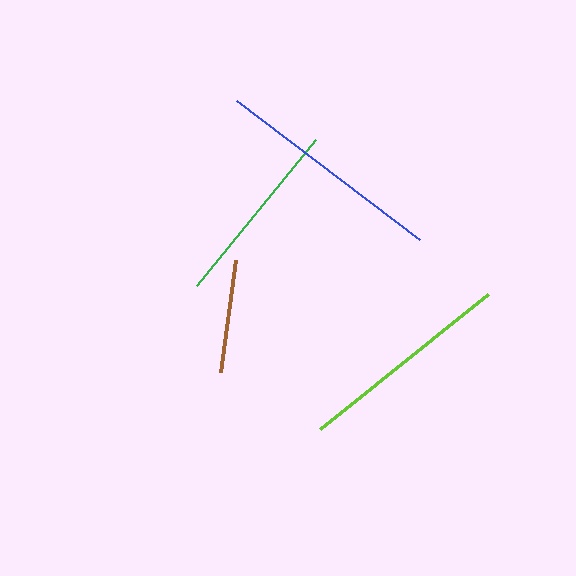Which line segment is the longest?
The blue line is the longest at approximately 230 pixels.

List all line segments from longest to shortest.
From longest to shortest: blue, lime, green, brown.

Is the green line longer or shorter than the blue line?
The blue line is longer than the green line.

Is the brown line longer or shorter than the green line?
The green line is longer than the brown line.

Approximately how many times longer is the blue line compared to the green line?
The blue line is approximately 1.2 times the length of the green line.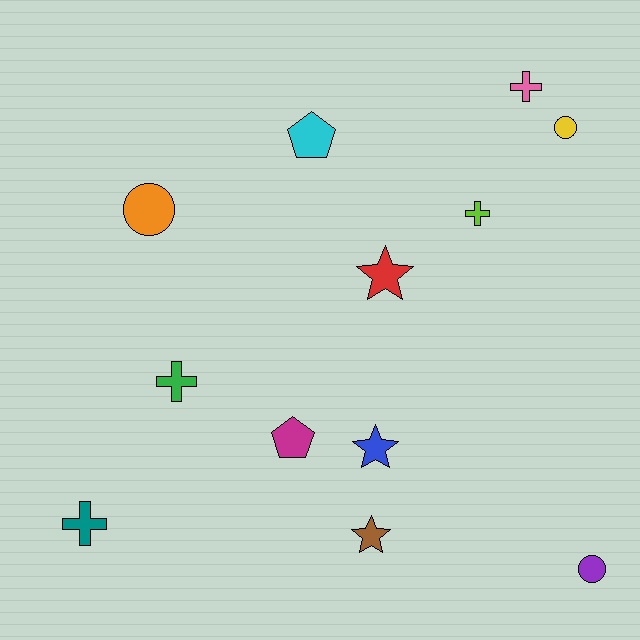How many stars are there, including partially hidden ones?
There are 3 stars.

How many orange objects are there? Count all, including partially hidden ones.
There is 1 orange object.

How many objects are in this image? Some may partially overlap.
There are 12 objects.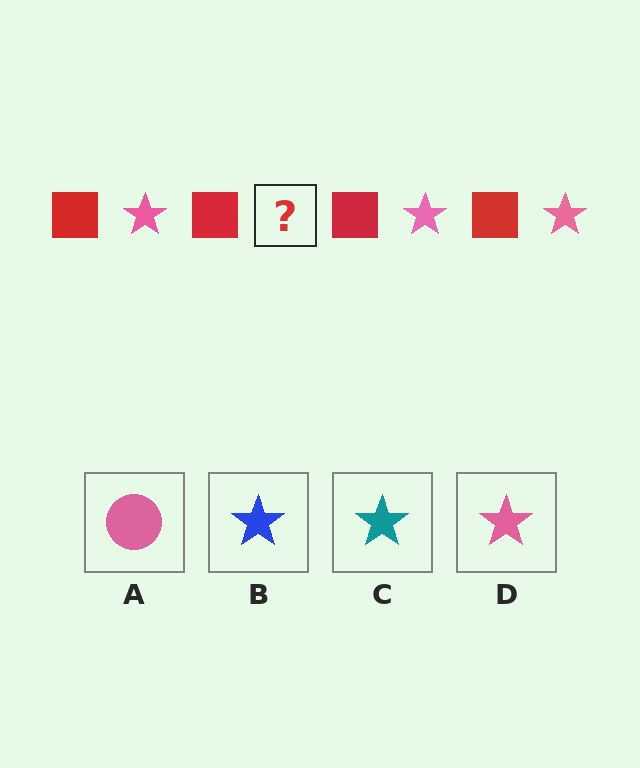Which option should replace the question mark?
Option D.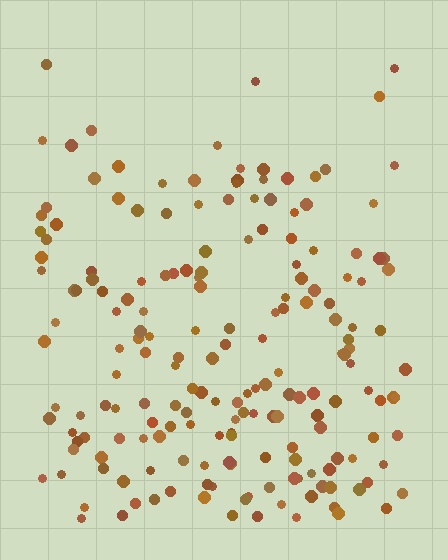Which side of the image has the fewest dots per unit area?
The top.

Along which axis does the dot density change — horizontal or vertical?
Vertical.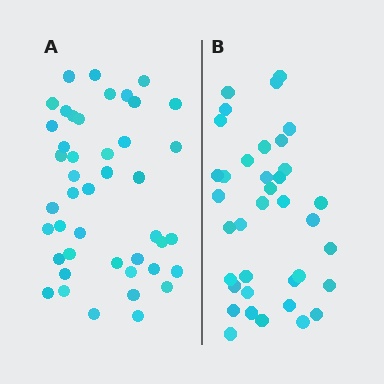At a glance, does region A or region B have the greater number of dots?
Region A (the left region) has more dots.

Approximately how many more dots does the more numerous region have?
Region A has roughly 8 or so more dots than region B.